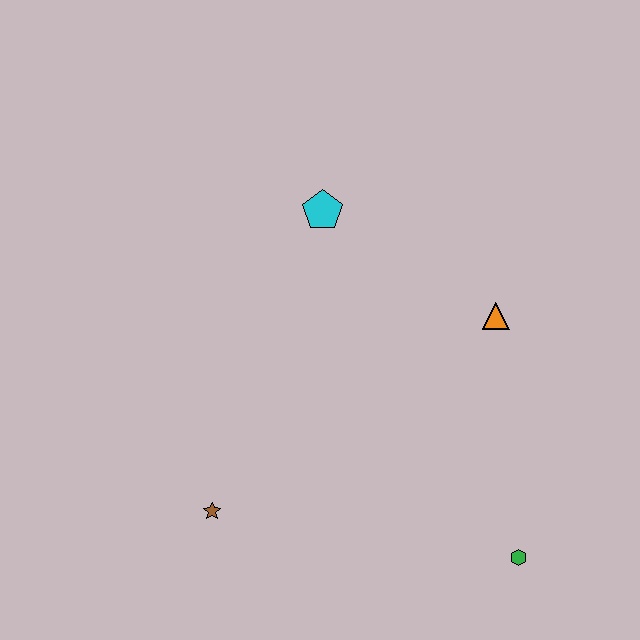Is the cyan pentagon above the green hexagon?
Yes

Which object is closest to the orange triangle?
The cyan pentagon is closest to the orange triangle.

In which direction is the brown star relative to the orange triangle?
The brown star is to the left of the orange triangle.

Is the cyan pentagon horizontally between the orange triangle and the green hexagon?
No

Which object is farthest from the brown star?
The orange triangle is farthest from the brown star.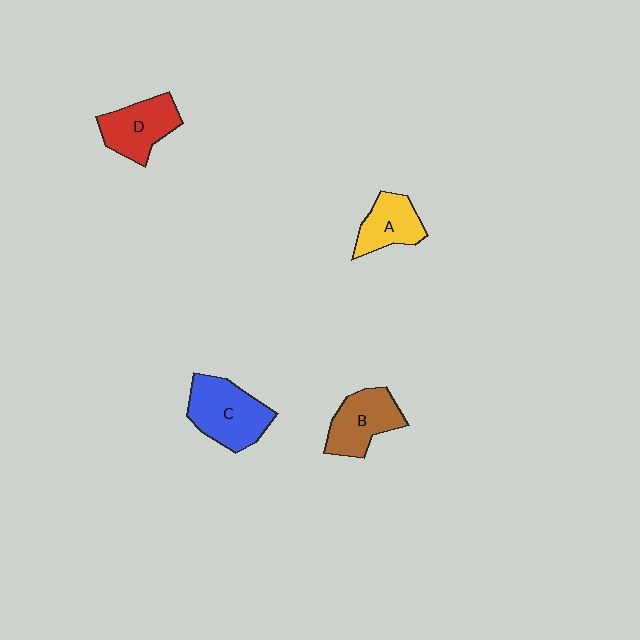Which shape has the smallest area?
Shape A (yellow).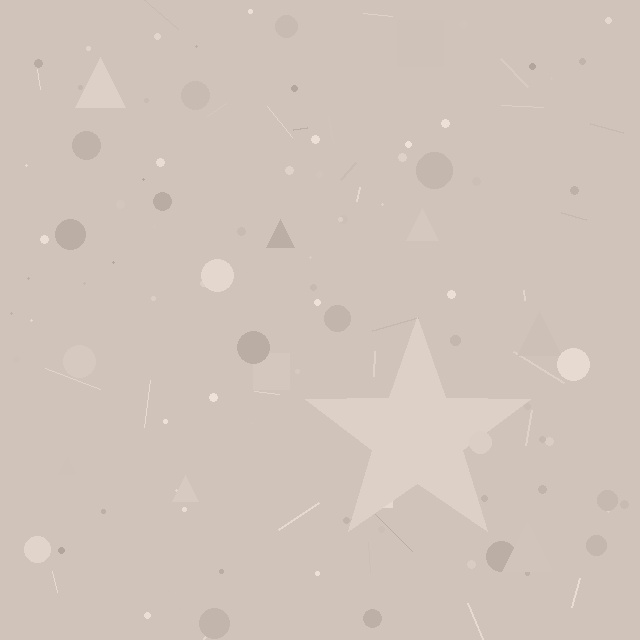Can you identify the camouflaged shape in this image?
The camouflaged shape is a star.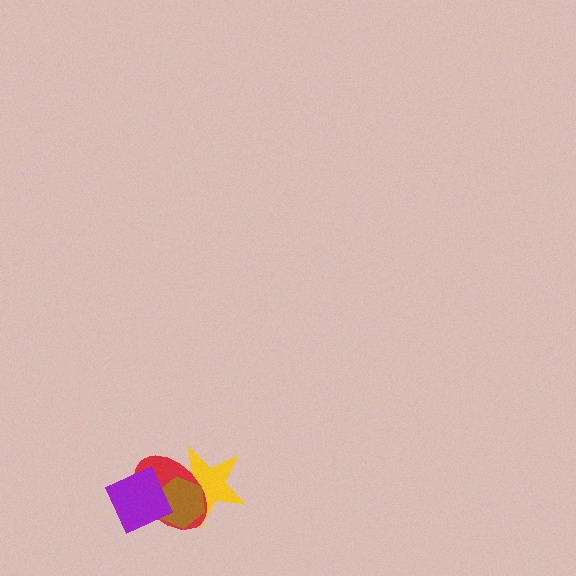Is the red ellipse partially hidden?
Yes, it is partially covered by another shape.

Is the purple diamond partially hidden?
No, no other shape covers it.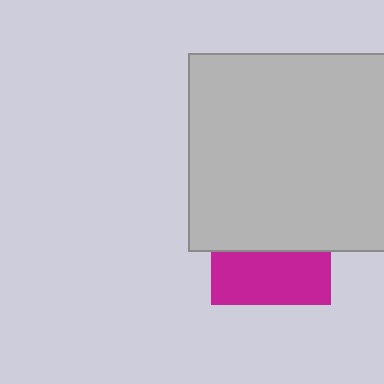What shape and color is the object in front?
The object in front is a light gray rectangle.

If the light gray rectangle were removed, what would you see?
You would see the complete magenta square.